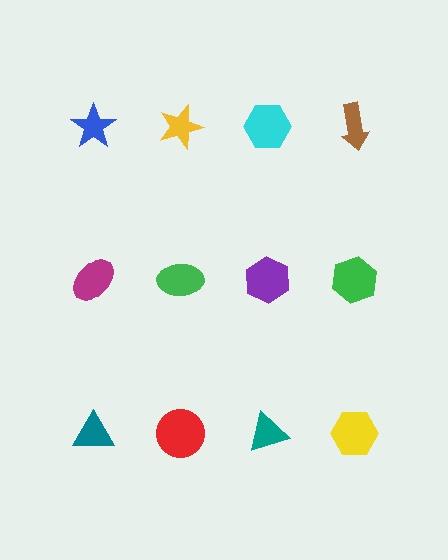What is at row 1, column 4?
A brown arrow.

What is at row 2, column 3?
A purple hexagon.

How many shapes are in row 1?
4 shapes.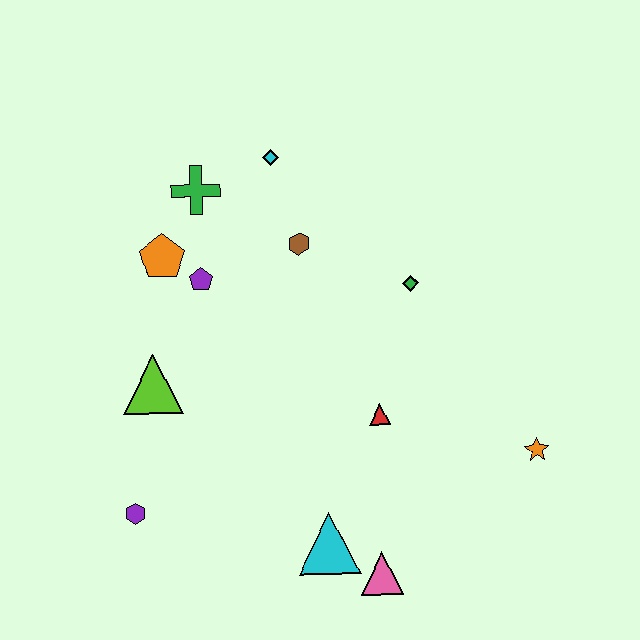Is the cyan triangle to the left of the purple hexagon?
No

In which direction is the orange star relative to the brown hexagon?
The orange star is to the right of the brown hexagon.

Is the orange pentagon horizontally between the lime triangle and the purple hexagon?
No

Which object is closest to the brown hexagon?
The cyan diamond is closest to the brown hexagon.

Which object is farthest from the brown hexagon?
The pink triangle is farthest from the brown hexagon.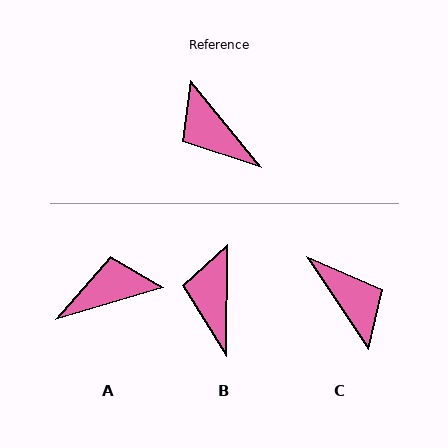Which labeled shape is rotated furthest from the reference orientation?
C, about 175 degrees away.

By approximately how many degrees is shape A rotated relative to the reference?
Approximately 113 degrees clockwise.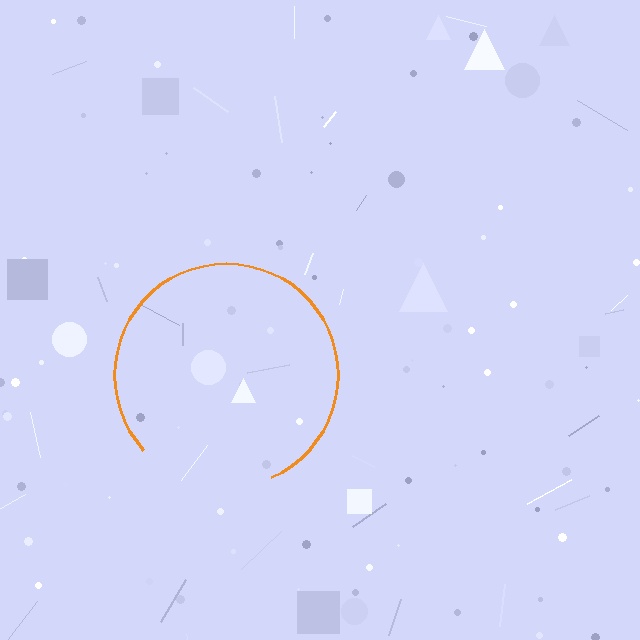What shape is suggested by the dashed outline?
The dashed outline suggests a circle.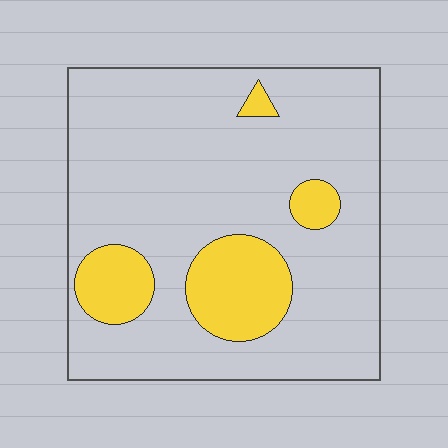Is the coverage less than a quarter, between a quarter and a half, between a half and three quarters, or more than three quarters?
Less than a quarter.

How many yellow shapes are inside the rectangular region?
4.